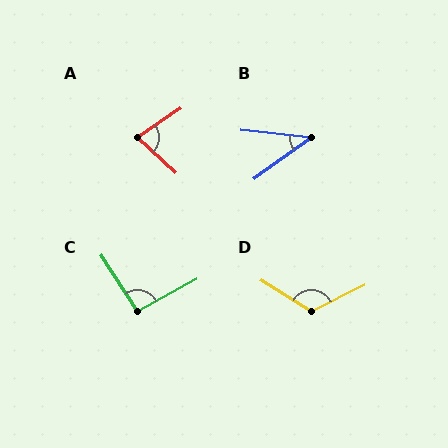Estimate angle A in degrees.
Approximately 78 degrees.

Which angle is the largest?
D, at approximately 122 degrees.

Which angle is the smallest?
B, at approximately 42 degrees.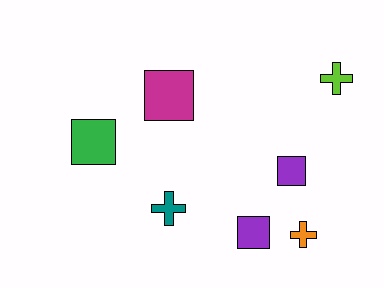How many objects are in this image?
There are 7 objects.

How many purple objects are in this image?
There are 2 purple objects.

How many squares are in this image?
There are 4 squares.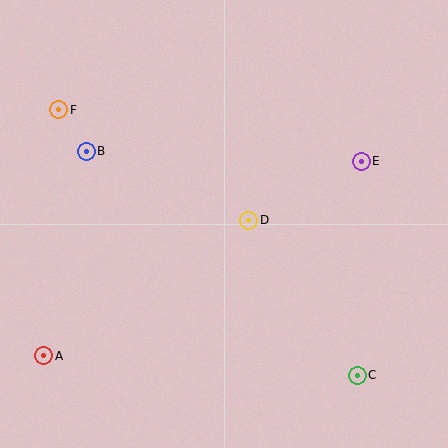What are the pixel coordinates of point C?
Point C is at (357, 375).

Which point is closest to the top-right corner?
Point E is closest to the top-right corner.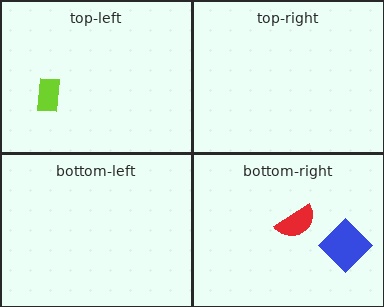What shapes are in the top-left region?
The lime rectangle.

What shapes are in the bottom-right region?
The blue diamond, the red semicircle.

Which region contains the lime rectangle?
The top-left region.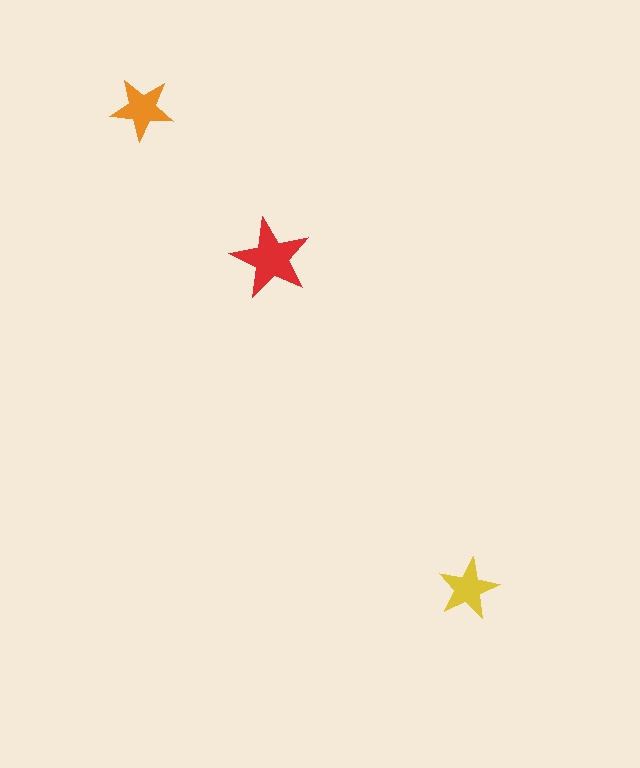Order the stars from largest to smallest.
the red one, the orange one, the yellow one.